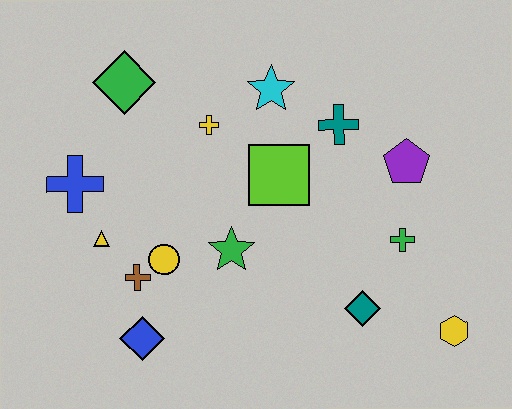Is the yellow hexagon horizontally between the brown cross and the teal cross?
No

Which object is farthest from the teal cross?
The blue diamond is farthest from the teal cross.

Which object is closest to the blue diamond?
The brown cross is closest to the blue diamond.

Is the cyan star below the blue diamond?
No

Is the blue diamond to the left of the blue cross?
No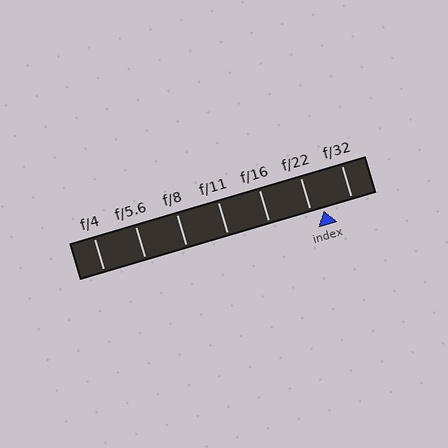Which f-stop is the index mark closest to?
The index mark is closest to f/22.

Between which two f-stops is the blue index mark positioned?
The index mark is between f/22 and f/32.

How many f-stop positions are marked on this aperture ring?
There are 7 f-stop positions marked.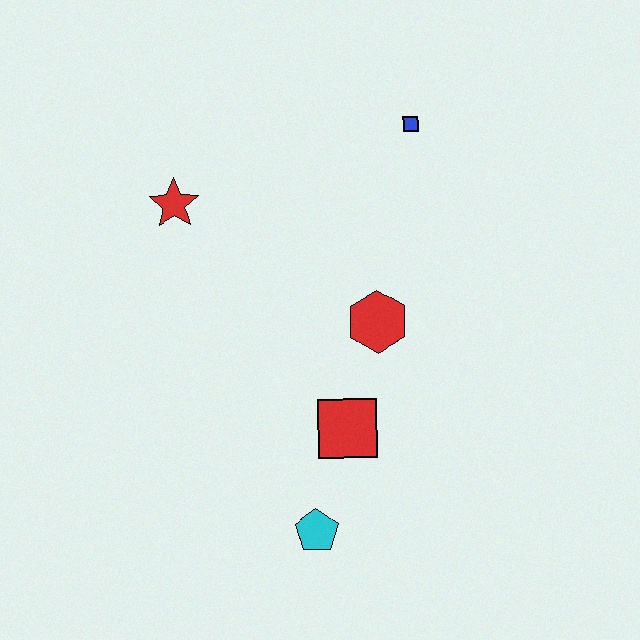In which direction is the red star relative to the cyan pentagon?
The red star is above the cyan pentagon.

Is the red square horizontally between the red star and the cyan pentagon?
No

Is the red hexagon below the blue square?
Yes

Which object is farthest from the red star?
The cyan pentagon is farthest from the red star.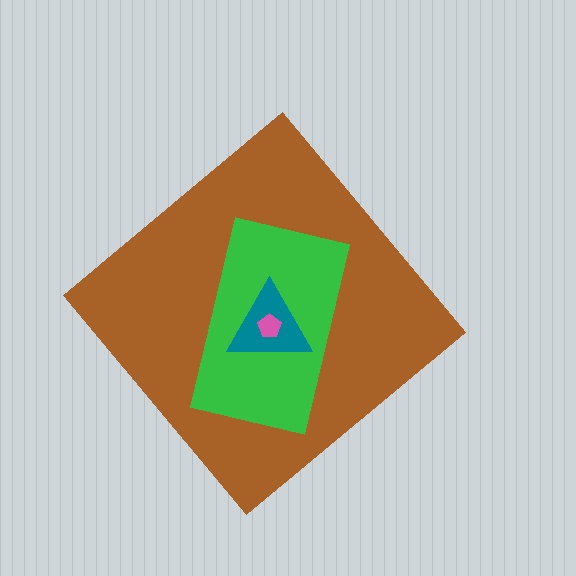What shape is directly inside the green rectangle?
The teal triangle.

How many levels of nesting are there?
4.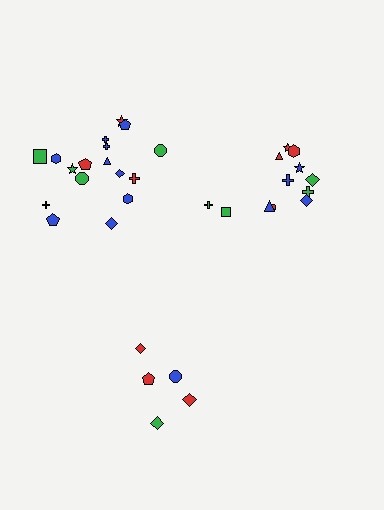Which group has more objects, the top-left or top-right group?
The top-left group.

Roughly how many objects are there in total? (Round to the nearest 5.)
Roughly 35 objects in total.